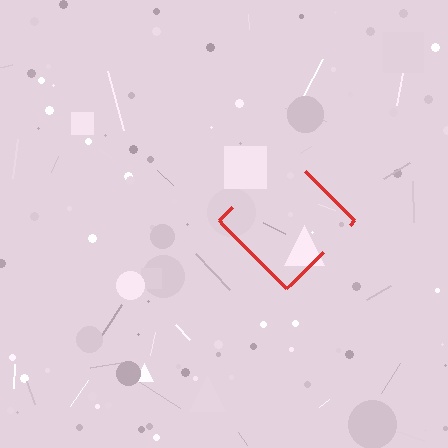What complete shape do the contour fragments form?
The contour fragments form a diamond.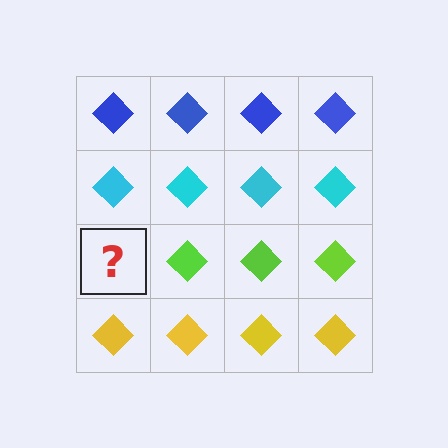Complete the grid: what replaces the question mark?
The question mark should be replaced with a lime diamond.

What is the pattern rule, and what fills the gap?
The rule is that each row has a consistent color. The gap should be filled with a lime diamond.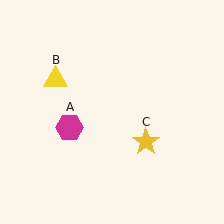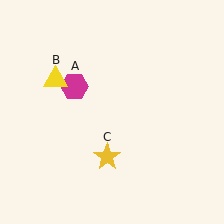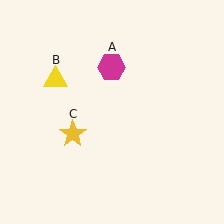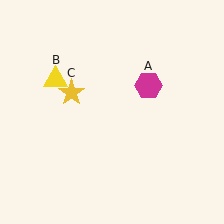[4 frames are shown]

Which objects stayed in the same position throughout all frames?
Yellow triangle (object B) remained stationary.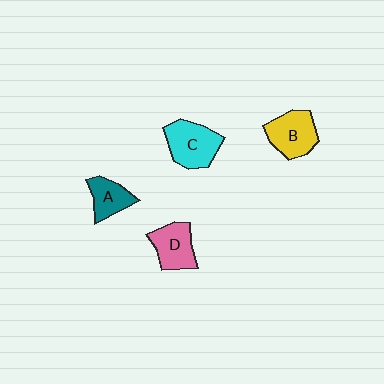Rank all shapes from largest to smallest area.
From largest to smallest: C (cyan), B (yellow), D (pink), A (teal).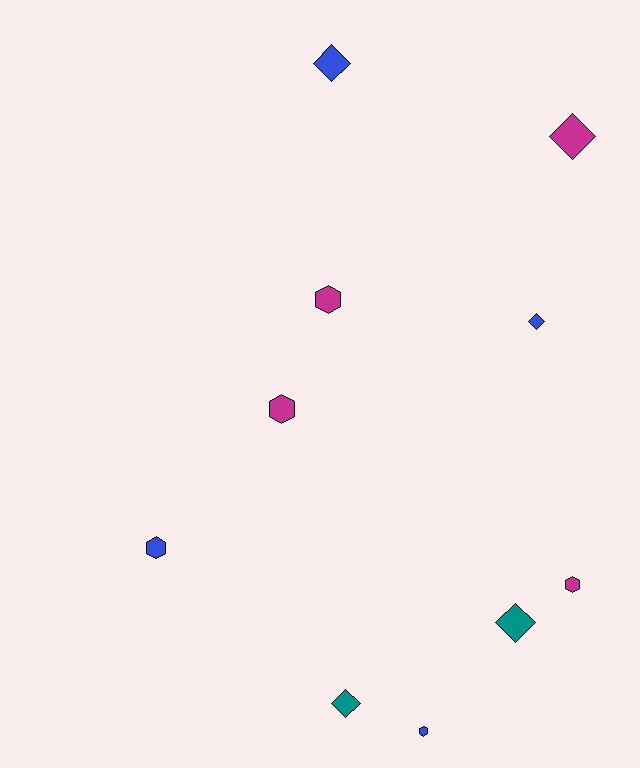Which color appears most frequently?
Magenta, with 4 objects.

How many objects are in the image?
There are 10 objects.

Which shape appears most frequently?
Diamond, with 5 objects.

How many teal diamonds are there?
There are 2 teal diamonds.